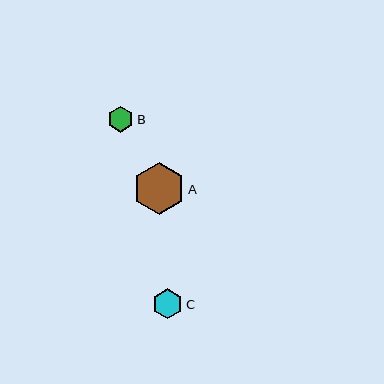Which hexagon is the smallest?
Hexagon B is the smallest with a size of approximately 26 pixels.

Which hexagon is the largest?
Hexagon A is the largest with a size of approximately 52 pixels.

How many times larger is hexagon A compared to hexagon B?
Hexagon A is approximately 2.0 times the size of hexagon B.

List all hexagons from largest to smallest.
From largest to smallest: A, C, B.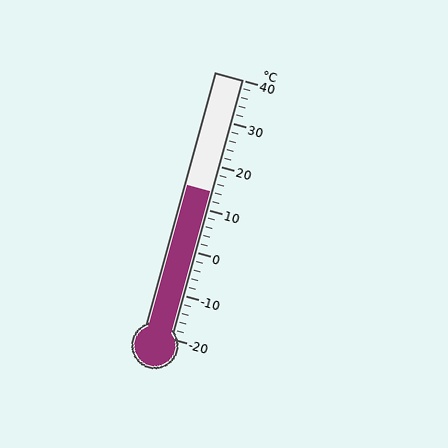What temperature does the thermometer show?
The thermometer shows approximately 14°C.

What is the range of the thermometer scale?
The thermometer scale ranges from -20°C to 40°C.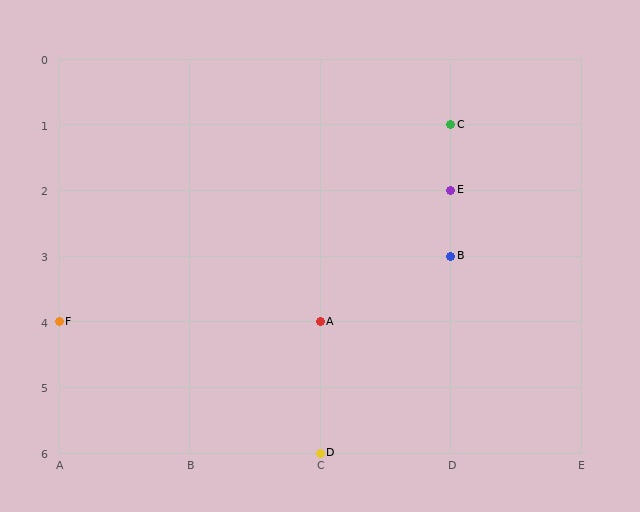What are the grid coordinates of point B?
Point B is at grid coordinates (D, 3).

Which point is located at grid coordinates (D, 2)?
Point E is at (D, 2).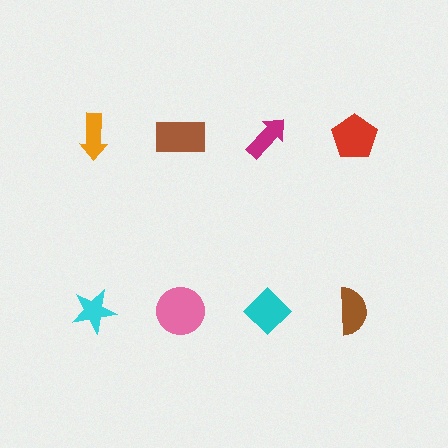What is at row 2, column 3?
A cyan diamond.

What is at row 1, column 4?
A red pentagon.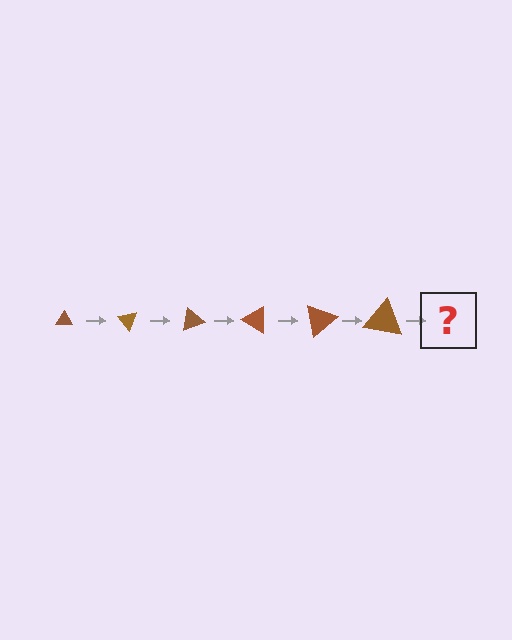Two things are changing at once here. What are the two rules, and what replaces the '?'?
The two rules are that the triangle grows larger each step and it rotates 50 degrees each step. The '?' should be a triangle, larger than the previous one and rotated 300 degrees from the start.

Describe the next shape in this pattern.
It should be a triangle, larger than the previous one and rotated 300 degrees from the start.